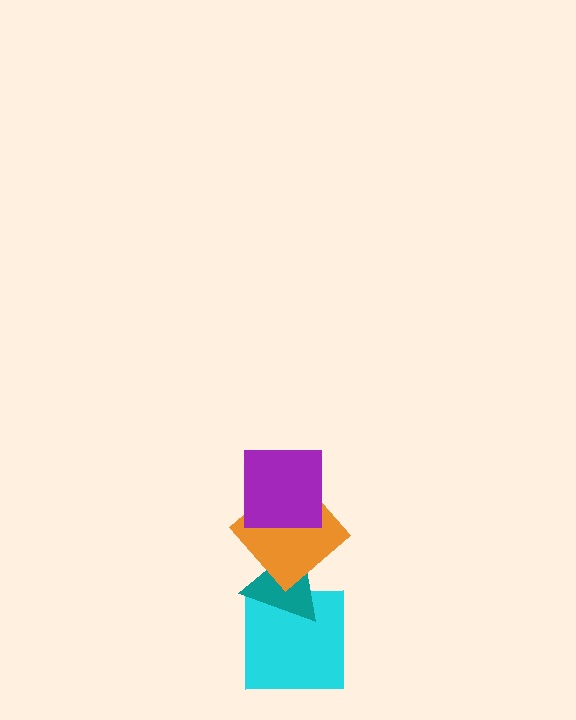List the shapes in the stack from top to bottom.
From top to bottom: the purple square, the orange diamond, the teal triangle, the cyan square.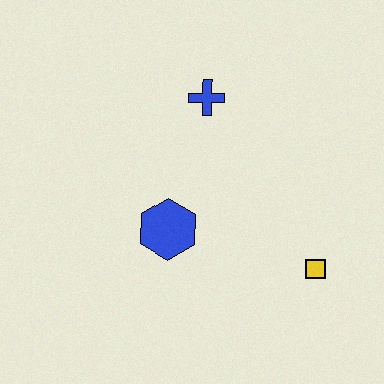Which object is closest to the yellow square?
The blue hexagon is closest to the yellow square.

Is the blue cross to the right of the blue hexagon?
Yes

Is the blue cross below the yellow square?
No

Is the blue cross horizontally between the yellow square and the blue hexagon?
Yes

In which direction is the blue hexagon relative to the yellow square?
The blue hexagon is to the left of the yellow square.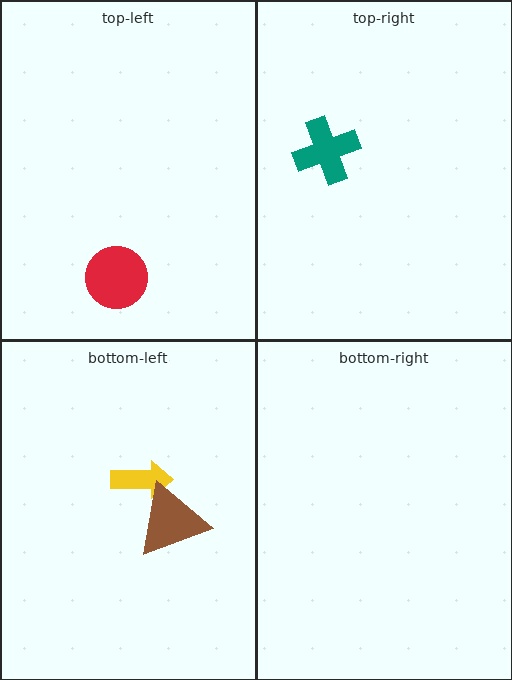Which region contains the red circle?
The top-left region.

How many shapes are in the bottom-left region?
2.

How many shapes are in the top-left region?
1.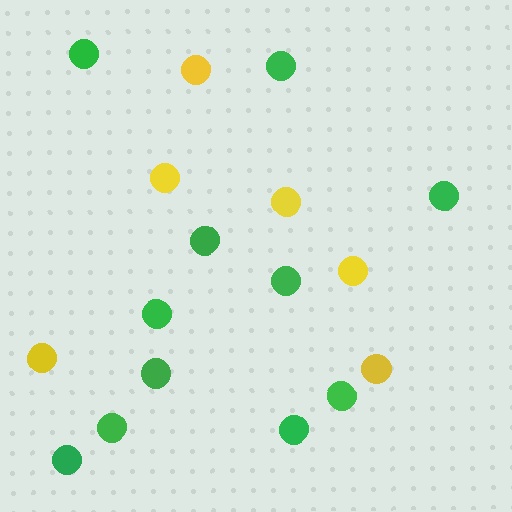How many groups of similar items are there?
There are 2 groups: one group of green circles (11) and one group of yellow circles (6).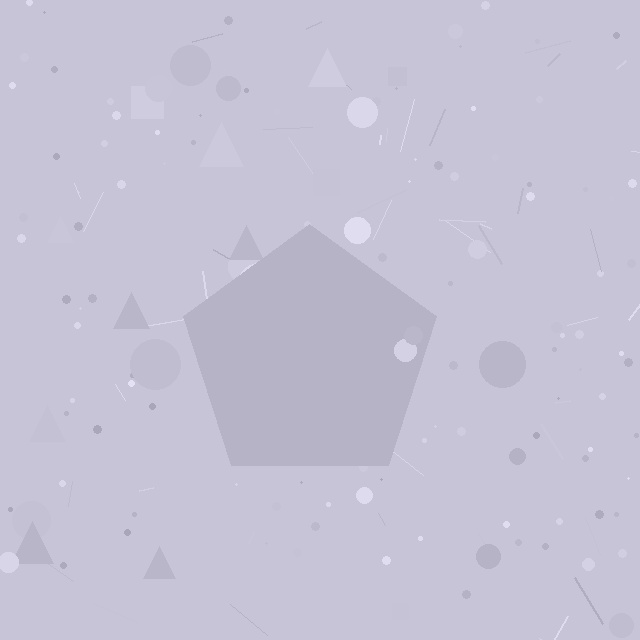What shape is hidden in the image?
A pentagon is hidden in the image.